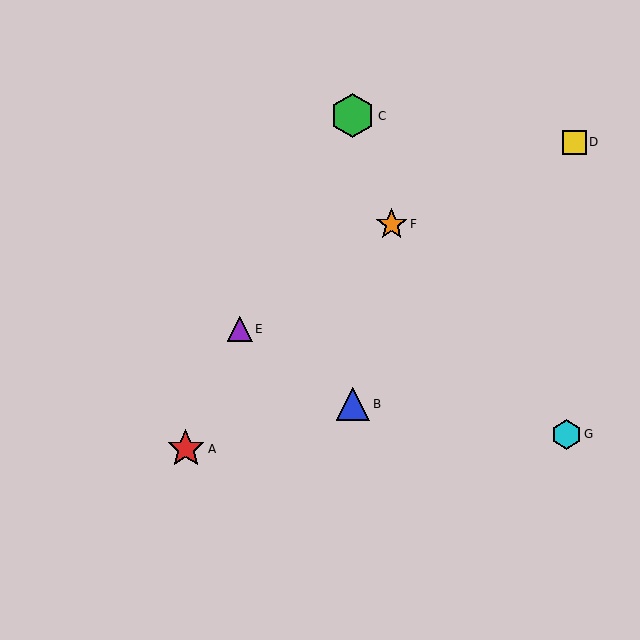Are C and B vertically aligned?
Yes, both are at x≈353.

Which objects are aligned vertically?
Objects B, C are aligned vertically.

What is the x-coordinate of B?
Object B is at x≈353.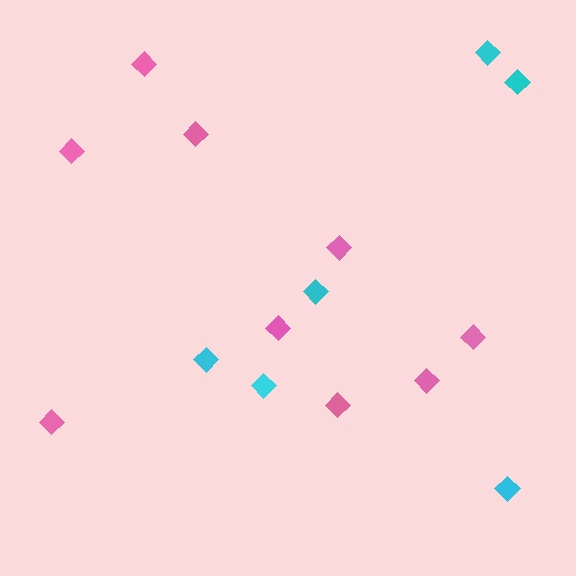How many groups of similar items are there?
There are 2 groups: one group of pink diamonds (9) and one group of cyan diamonds (6).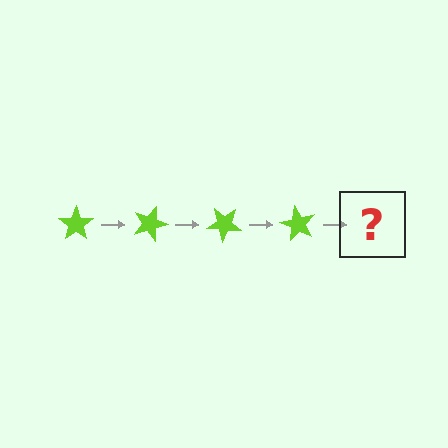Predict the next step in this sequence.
The next step is a lime star rotated 80 degrees.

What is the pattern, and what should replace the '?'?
The pattern is that the star rotates 20 degrees each step. The '?' should be a lime star rotated 80 degrees.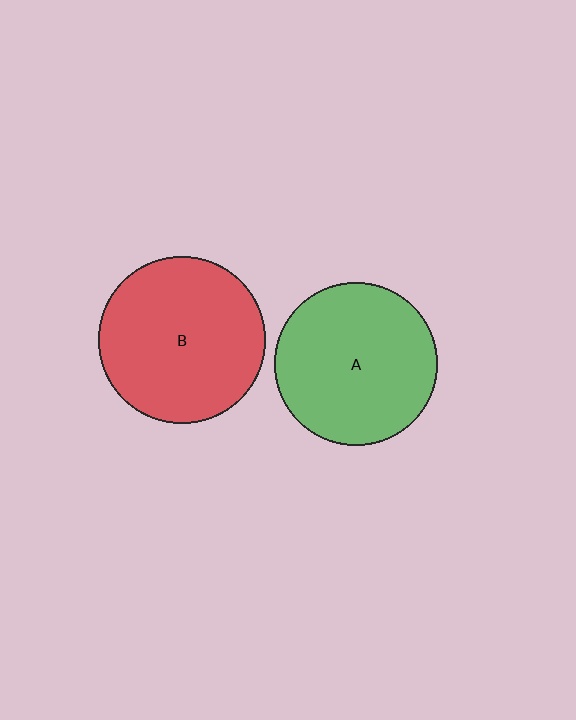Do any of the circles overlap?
No, none of the circles overlap.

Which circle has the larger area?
Circle B (red).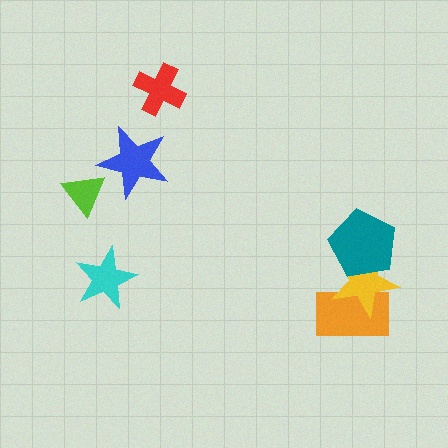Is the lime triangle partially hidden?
No, no other shape covers it.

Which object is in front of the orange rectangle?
The yellow star is in front of the orange rectangle.